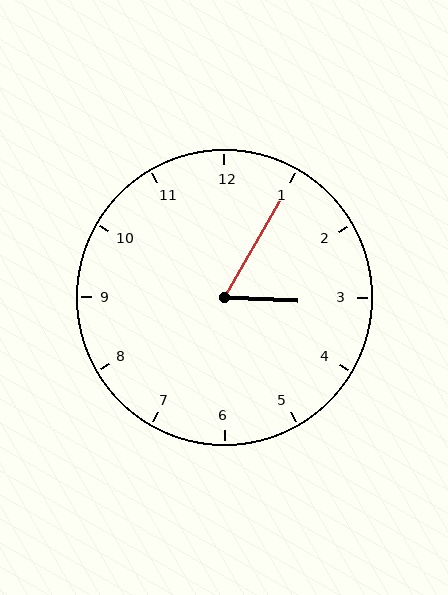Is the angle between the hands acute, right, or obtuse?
It is acute.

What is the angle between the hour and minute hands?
Approximately 62 degrees.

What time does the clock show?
3:05.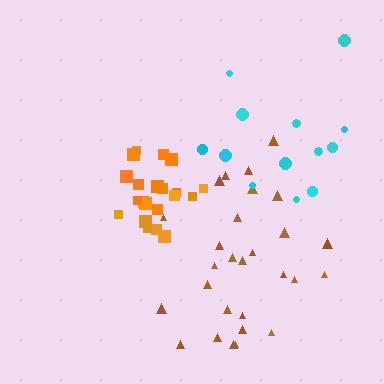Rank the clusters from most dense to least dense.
orange, brown, cyan.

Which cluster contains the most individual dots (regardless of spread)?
Brown (28).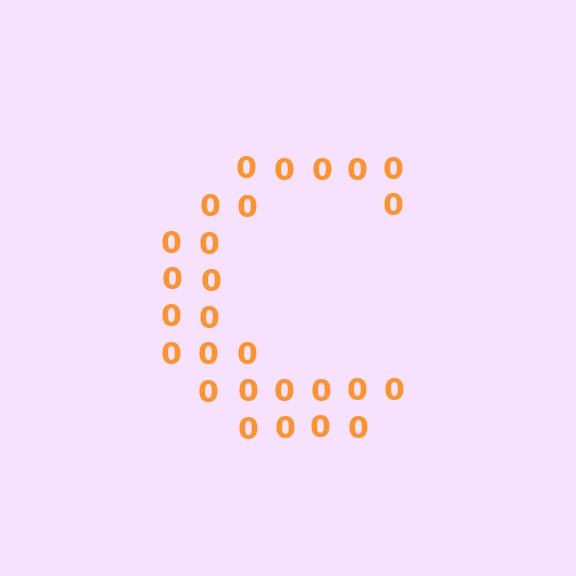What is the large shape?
The large shape is the letter C.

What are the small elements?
The small elements are digit 0's.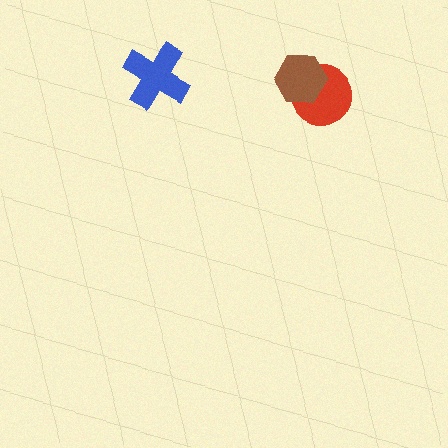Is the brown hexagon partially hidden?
No, no other shape covers it.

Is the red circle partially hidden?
Yes, it is partially covered by another shape.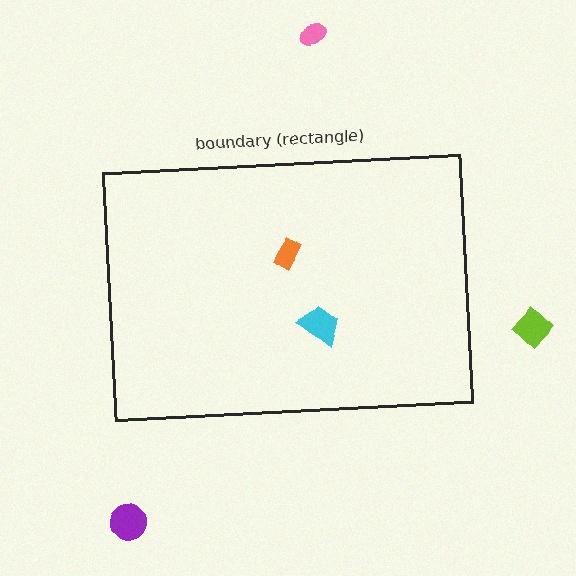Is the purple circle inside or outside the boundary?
Outside.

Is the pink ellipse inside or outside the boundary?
Outside.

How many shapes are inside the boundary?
2 inside, 3 outside.